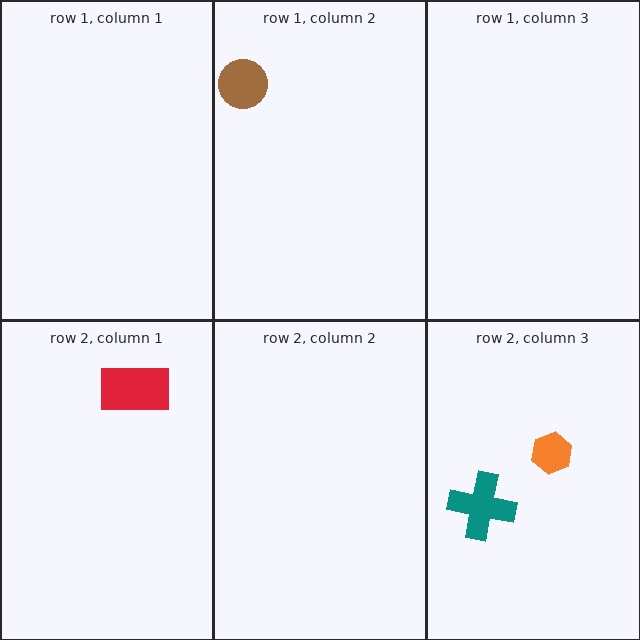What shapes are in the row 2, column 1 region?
The red rectangle.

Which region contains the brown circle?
The row 1, column 2 region.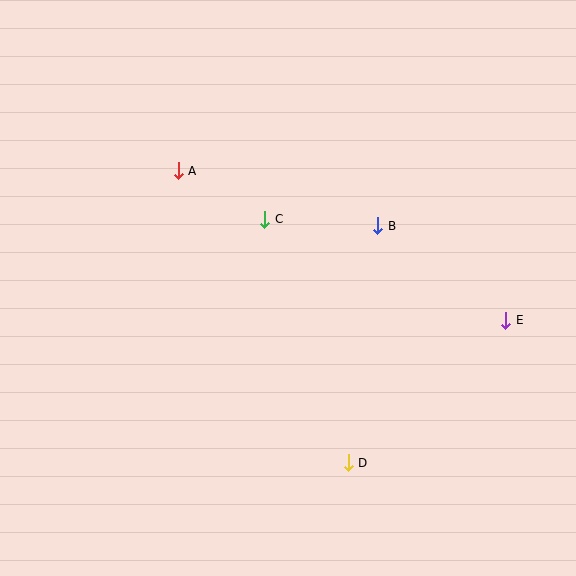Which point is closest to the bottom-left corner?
Point D is closest to the bottom-left corner.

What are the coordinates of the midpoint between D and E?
The midpoint between D and E is at (427, 392).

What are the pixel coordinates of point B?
Point B is at (378, 226).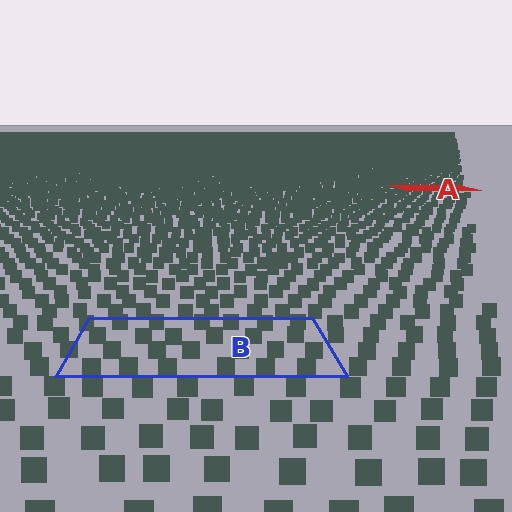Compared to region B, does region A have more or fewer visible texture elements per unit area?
Region A has more texture elements per unit area — they are packed more densely because it is farther away.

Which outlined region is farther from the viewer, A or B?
Region A is farther from the viewer — the texture elements inside it appear smaller and more densely packed.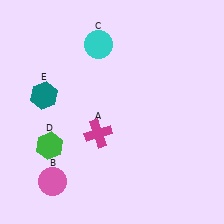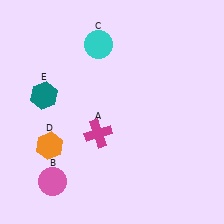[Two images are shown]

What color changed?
The hexagon (D) changed from green in Image 1 to orange in Image 2.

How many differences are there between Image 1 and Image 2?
There is 1 difference between the two images.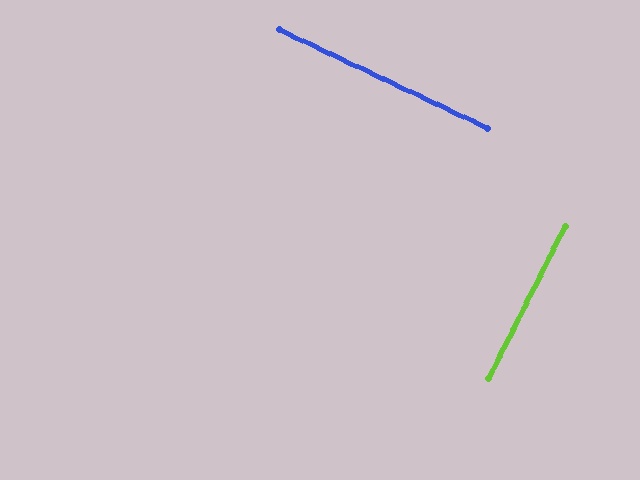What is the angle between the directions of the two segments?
Approximately 89 degrees.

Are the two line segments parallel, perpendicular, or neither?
Perpendicular — they meet at approximately 89°.